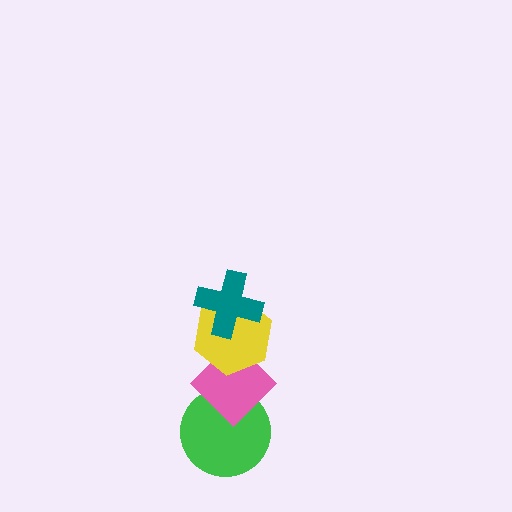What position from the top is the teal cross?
The teal cross is 1st from the top.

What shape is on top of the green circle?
The pink diamond is on top of the green circle.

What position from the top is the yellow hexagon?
The yellow hexagon is 2nd from the top.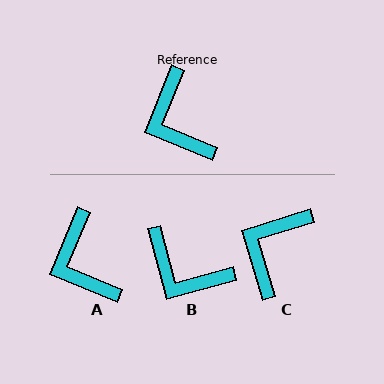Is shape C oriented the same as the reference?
No, it is off by about 51 degrees.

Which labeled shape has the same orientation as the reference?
A.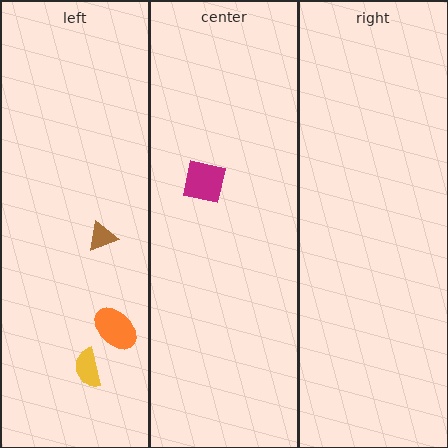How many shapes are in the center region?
1.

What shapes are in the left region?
The orange ellipse, the yellow semicircle, the brown triangle.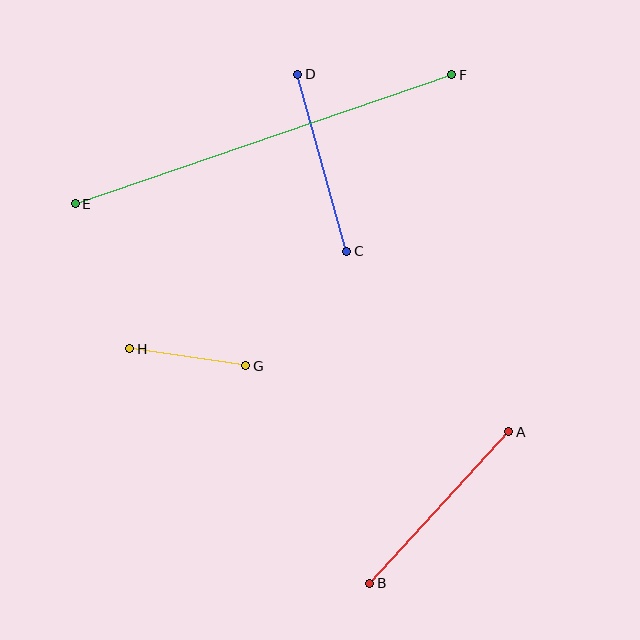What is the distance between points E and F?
The distance is approximately 398 pixels.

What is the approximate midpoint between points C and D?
The midpoint is at approximately (322, 163) pixels.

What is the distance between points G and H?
The distance is approximately 117 pixels.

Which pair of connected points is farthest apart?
Points E and F are farthest apart.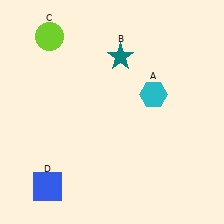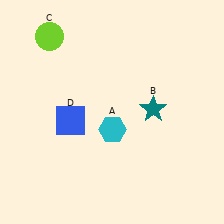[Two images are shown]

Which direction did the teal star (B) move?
The teal star (B) moved down.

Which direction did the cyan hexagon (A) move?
The cyan hexagon (A) moved left.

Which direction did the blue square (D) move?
The blue square (D) moved up.